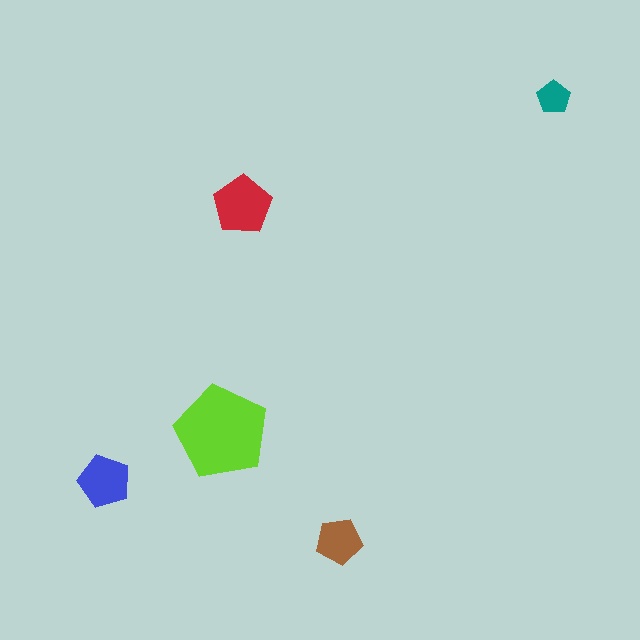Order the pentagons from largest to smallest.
the lime one, the red one, the blue one, the brown one, the teal one.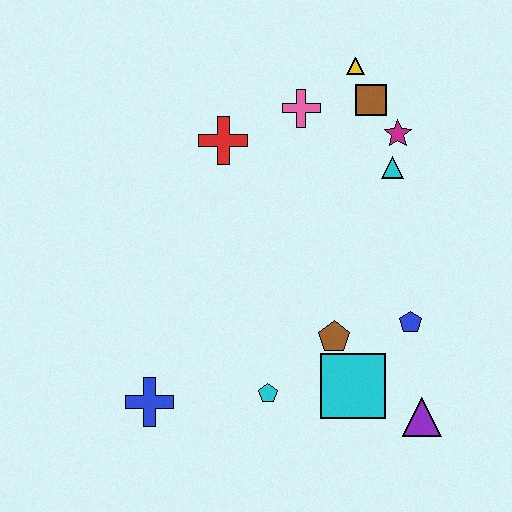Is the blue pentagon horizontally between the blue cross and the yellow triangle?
No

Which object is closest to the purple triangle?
The cyan square is closest to the purple triangle.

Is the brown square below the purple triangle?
No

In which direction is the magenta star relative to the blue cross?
The magenta star is above the blue cross.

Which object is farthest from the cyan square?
The yellow triangle is farthest from the cyan square.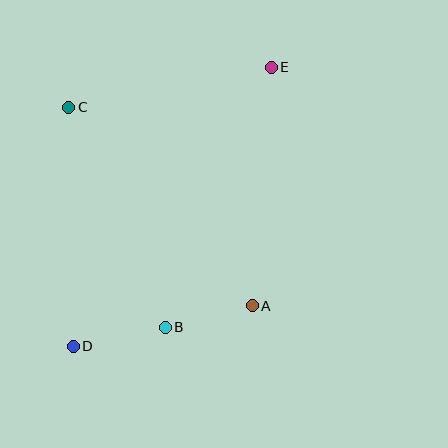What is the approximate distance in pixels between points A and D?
The distance between A and D is approximately 184 pixels.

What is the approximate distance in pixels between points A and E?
The distance between A and E is approximately 239 pixels.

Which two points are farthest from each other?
Points D and E are farthest from each other.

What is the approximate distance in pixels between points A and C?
The distance between A and C is approximately 270 pixels.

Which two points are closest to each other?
Points A and B are closest to each other.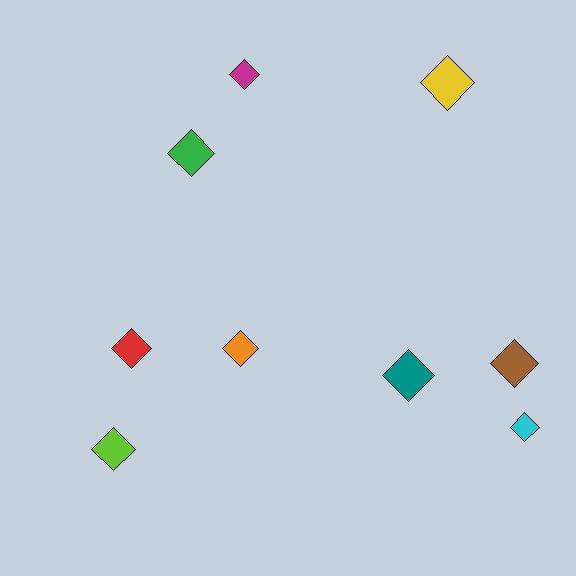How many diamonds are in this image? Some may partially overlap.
There are 9 diamonds.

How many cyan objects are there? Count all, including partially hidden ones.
There is 1 cyan object.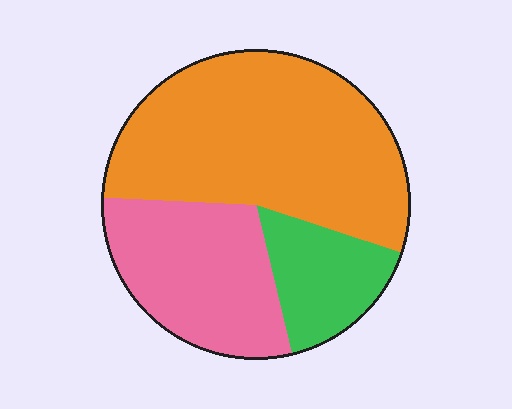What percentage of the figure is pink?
Pink takes up about one third (1/3) of the figure.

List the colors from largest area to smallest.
From largest to smallest: orange, pink, green.